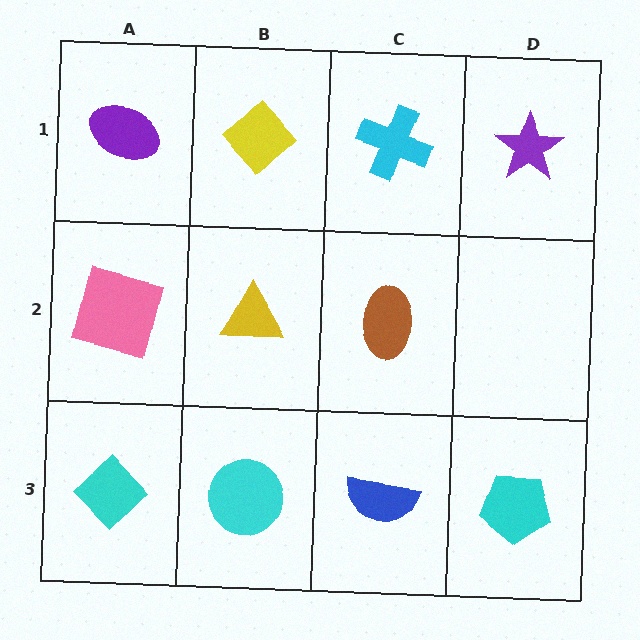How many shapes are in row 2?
3 shapes.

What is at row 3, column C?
A blue semicircle.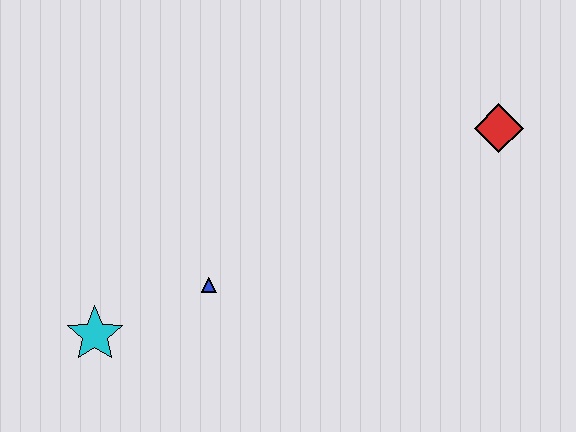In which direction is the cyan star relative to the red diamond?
The cyan star is to the left of the red diamond.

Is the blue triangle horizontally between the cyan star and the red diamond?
Yes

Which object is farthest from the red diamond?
The cyan star is farthest from the red diamond.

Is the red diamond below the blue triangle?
No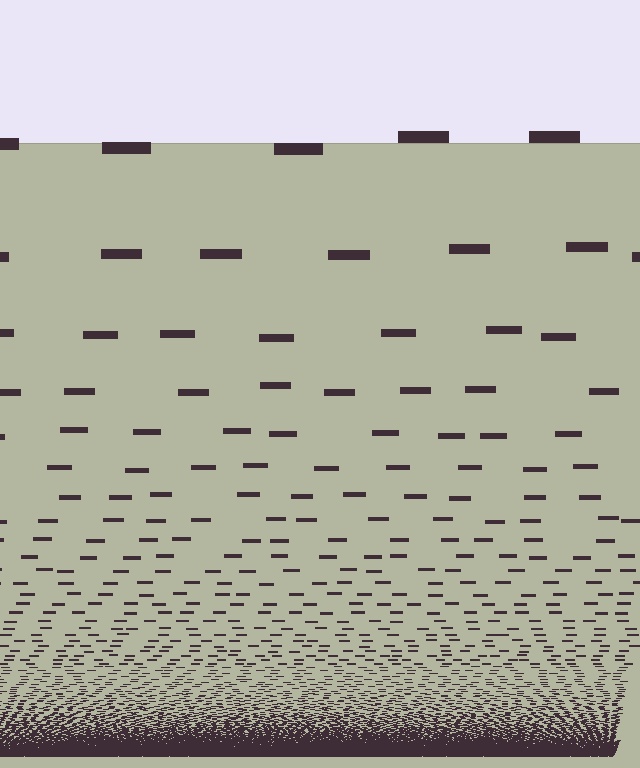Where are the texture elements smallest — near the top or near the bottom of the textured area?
Near the bottom.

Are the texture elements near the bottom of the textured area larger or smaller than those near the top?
Smaller. The gradient is inverted — elements near the bottom are smaller and denser.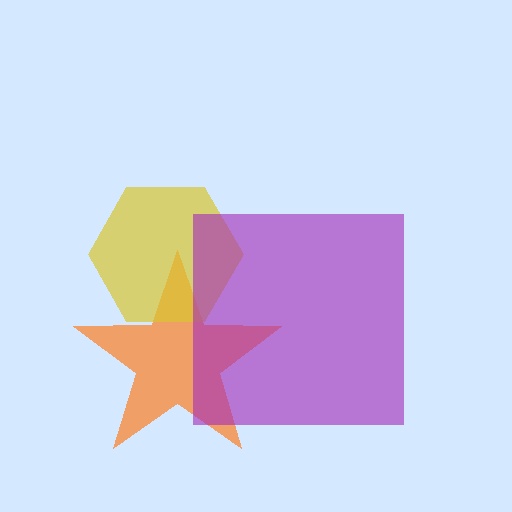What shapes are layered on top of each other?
The layered shapes are: an orange star, a yellow hexagon, a purple square.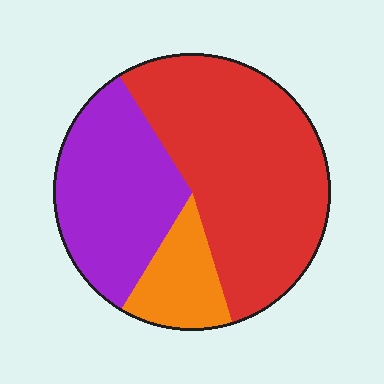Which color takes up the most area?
Red, at roughly 55%.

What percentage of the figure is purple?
Purple covers roughly 35% of the figure.